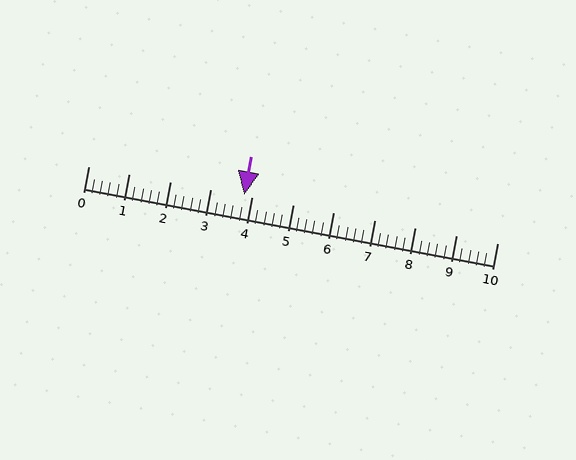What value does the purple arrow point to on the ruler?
The purple arrow points to approximately 3.8.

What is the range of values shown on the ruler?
The ruler shows values from 0 to 10.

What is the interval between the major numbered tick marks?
The major tick marks are spaced 1 units apart.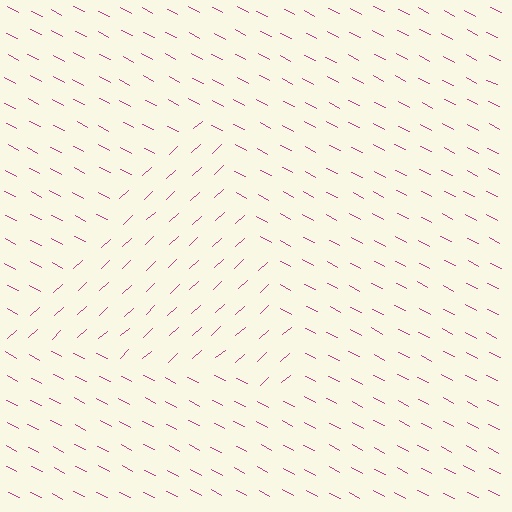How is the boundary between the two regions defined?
The boundary is defined purely by a change in line orientation (approximately 70 degrees difference). All lines are the same color and thickness.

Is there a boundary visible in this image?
Yes, there is a texture boundary formed by a change in line orientation.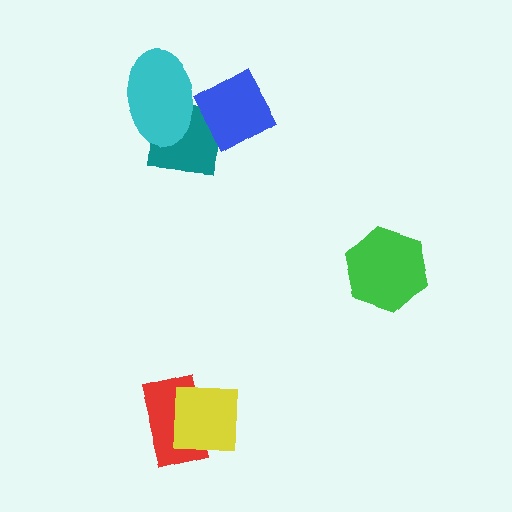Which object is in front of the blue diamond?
The cyan ellipse is in front of the blue diamond.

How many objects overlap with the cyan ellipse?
2 objects overlap with the cyan ellipse.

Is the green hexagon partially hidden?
No, no other shape covers it.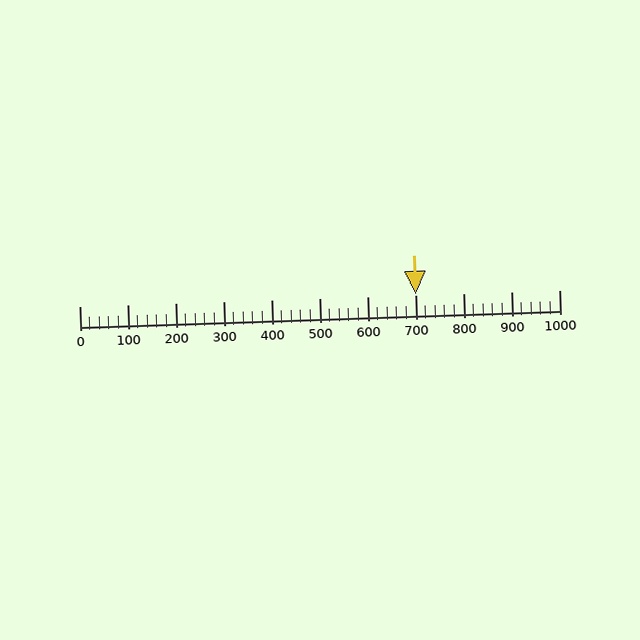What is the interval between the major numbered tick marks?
The major tick marks are spaced 100 units apart.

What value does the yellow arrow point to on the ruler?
The yellow arrow points to approximately 700.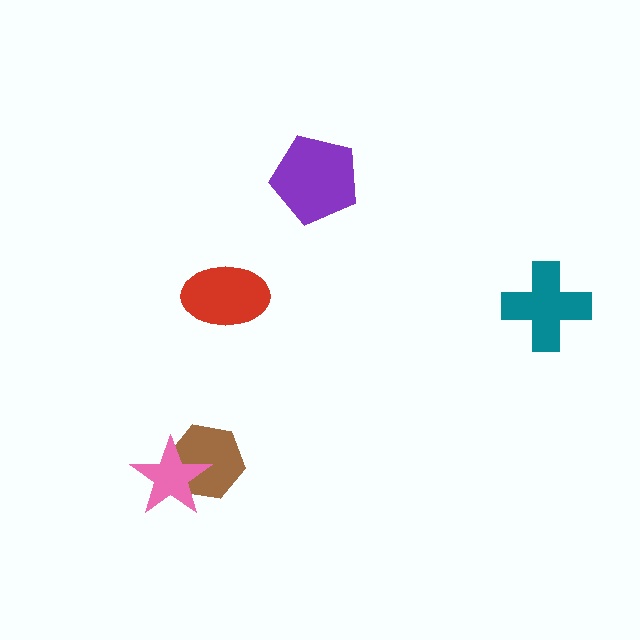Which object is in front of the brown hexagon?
The pink star is in front of the brown hexagon.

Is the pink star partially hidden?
No, no other shape covers it.